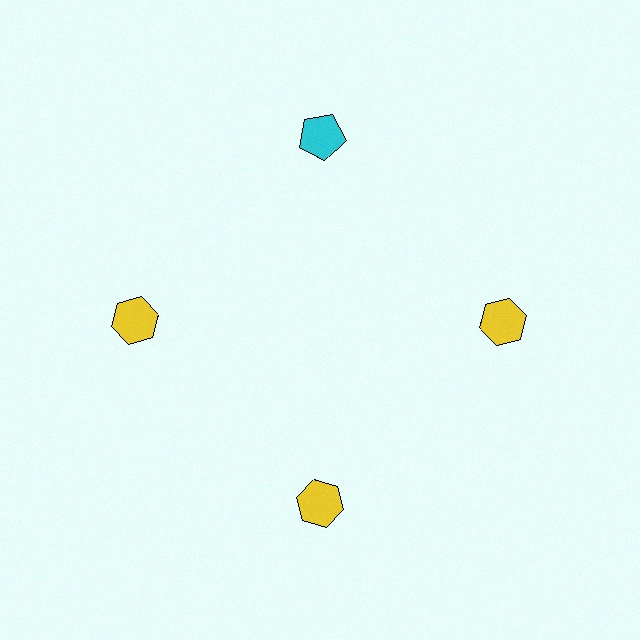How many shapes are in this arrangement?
There are 4 shapes arranged in a ring pattern.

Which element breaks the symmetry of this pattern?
The cyan pentagon at roughly the 12 o'clock position breaks the symmetry. All other shapes are yellow hexagons.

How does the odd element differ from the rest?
It differs in both color (cyan instead of yellow) and shape (pentagon instead of hexagon).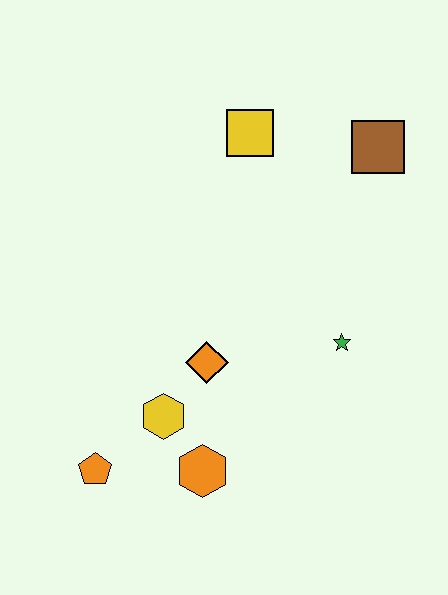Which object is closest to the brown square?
The yellow square is closest to the brown square.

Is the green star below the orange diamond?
No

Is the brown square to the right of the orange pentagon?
Yes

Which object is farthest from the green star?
The orange pentagon is farthest from the green star.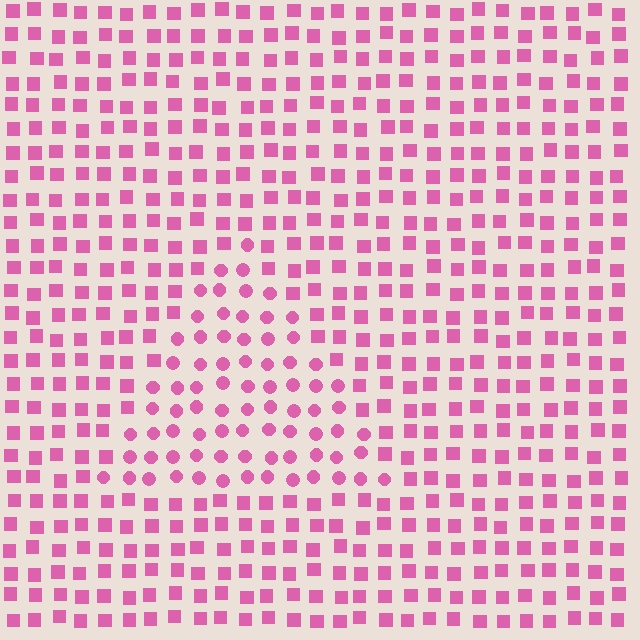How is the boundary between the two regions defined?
The boundary is defined by a change in element shape: circles inside vs. squares outside. All elements share the same color and spacing.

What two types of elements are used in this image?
The image uses circles inside the triangle region and squares outside it.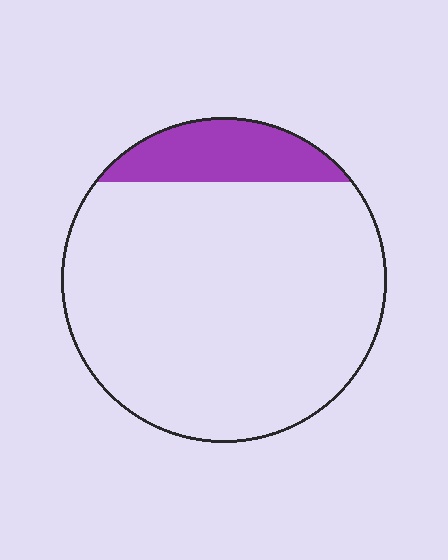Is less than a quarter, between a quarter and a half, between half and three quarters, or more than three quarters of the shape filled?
Less than a quarter.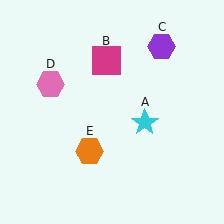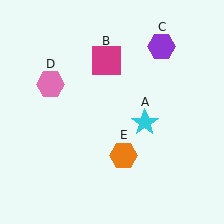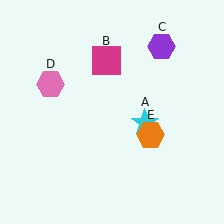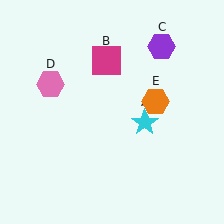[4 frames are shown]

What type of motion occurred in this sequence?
The orange hexagon (object E) rotated counterclockwise around the center of the scene.